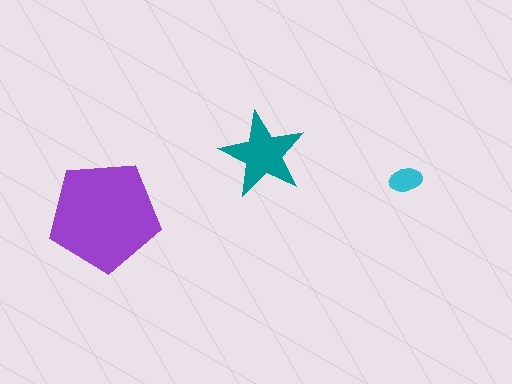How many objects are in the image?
There are 3 objects in the image.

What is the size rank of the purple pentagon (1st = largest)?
1st.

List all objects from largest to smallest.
The purple pentagon, the teal star, the cyan ellipse.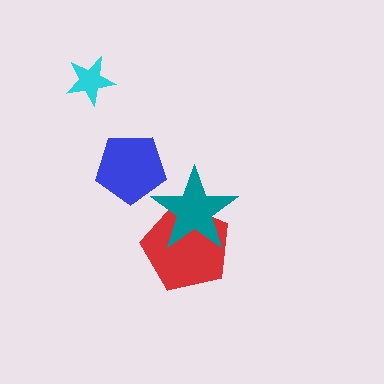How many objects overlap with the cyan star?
0 objects overlap with the cyan star.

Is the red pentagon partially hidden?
Yes, it is partially covered by another shape.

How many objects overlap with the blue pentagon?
0 objects overlap with the blue pentagon.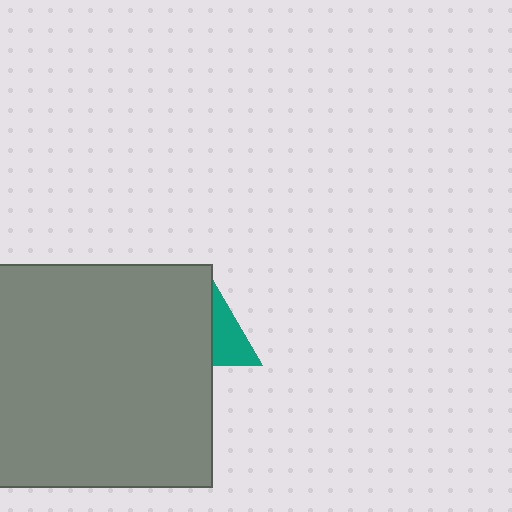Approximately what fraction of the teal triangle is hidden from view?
Roughly 63% of the teal triangle is hidden behind the gray square.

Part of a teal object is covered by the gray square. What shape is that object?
It is a triangle.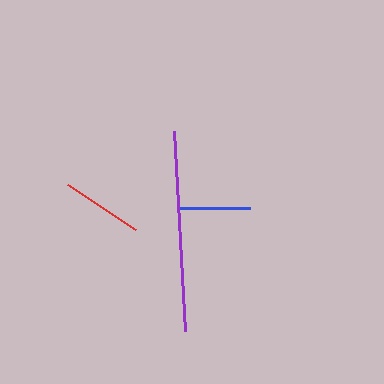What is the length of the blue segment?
The blue segment is approximately 70 pixels long.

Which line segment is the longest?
The purple line is the longest at approximately 200 pixels.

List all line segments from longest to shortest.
From longest to shortest: purple, red, blue.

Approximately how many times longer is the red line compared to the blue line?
The red line is approximately 1.2 times the length of the blue line.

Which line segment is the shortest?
The blue line is the shortest at approximately 70 pixels.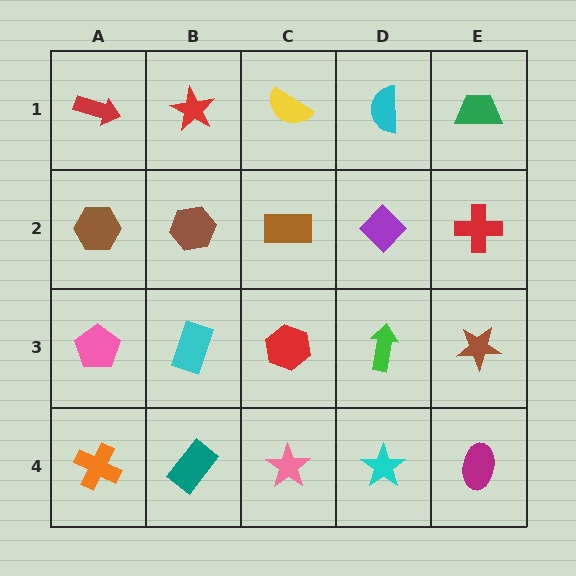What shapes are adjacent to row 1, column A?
A brown hexagon (row 2, column A), a red star (row 1, column B).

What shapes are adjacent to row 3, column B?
A brown hexagon (row 2, column B), a teal rectangle (row 4, column B), a pink pentagon (row 3, column A), a red hexagon (row 3, column C).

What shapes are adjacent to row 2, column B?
A red star (row 1, column B), a cyan rectangle (row 3, column B), a brown hexagon (row 2, column A), a brown rectangle (row 2, column C).